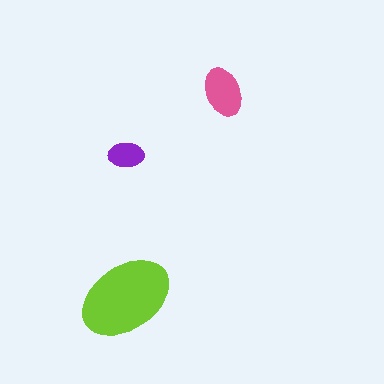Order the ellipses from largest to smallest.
the lime one, the pink one, the purple one.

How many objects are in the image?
There are 3 objects in the image.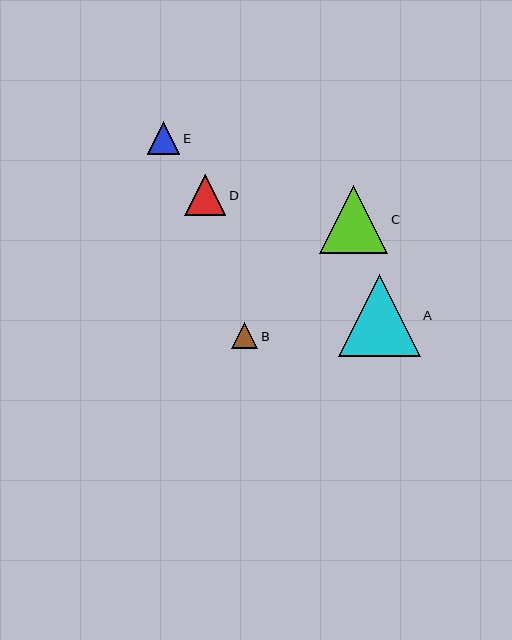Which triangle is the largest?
Triangle A is the largest with a size of approximately 82 pixels.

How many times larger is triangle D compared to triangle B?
Triangle D is approximately 1.6 times the size of triangle B.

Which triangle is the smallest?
Triangle B is the smallest with a size of approximately 26 pixels.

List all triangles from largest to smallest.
From largest to smallest: A, C, D, E, B.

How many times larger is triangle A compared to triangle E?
Triangle A is approximately 2.5 times the size of triangle E.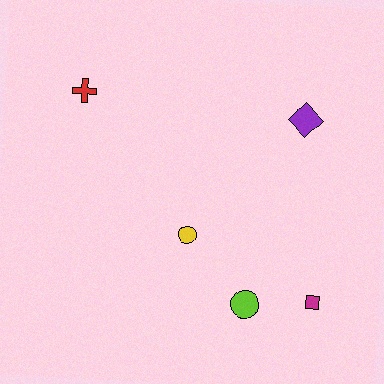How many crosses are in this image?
There is 1 cross.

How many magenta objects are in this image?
There is 1 magenta object.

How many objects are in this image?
There are 5 objects.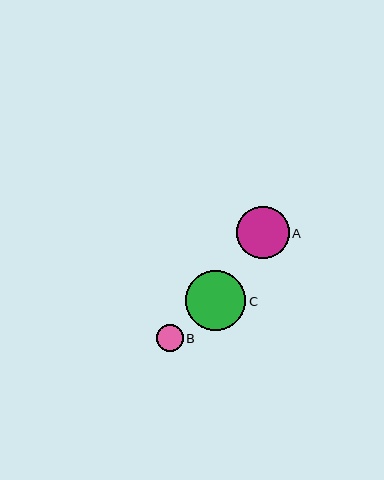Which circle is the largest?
Circle C is the largest with a size of approximately 60 pixels.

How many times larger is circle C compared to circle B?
Circle C is approximately 2.2 times the size of circle B.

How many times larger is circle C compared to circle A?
Circle C is approximately 1.1 times the size of circle A.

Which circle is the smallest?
Circle B is the smallest with a size of approximately 27 pixels.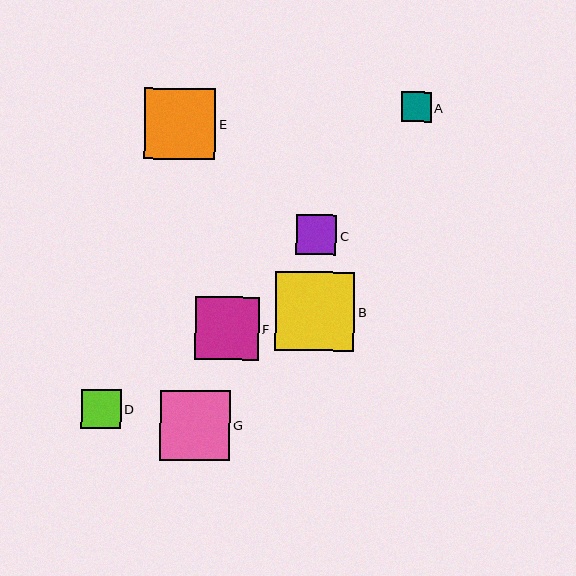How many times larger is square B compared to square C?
Square B is approximately 2.0 times the size of square C.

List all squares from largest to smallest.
From largest to smallest: B, E, G, F, C, D, A.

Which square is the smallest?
Square A is the smallest with a size of approximately 29 pixels.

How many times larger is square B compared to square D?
Square B is approximately 2.0 times the size of square D.